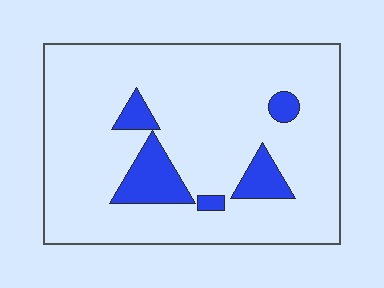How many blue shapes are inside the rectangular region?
5.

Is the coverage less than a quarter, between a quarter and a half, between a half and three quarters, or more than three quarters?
Less than a quarter.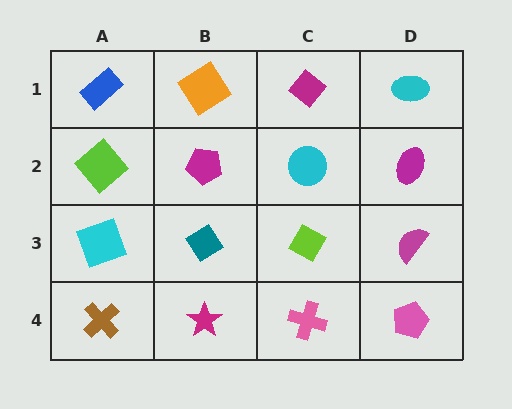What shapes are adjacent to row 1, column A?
A lime diamond (row 2, column A), an orange diamond (row 1, column B).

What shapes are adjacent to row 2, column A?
A blue rectangle (row 1, column A), a cyan square (row 3, column A), a magenta pentagon (row 2, column B).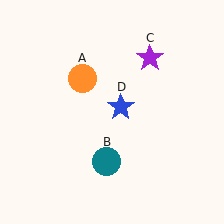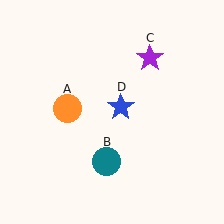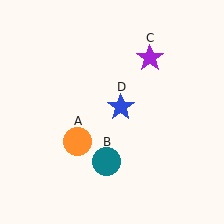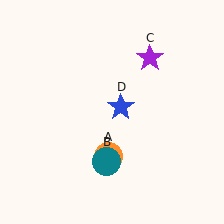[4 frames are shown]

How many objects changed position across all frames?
1 object changed position: orange circle (object A).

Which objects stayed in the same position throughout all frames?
Teal circle (object B) and purple star (object C) and blue star (object D) remained stationary.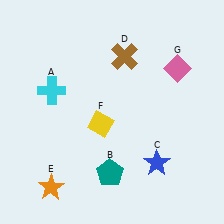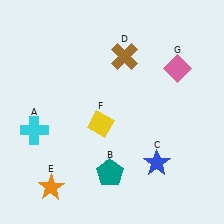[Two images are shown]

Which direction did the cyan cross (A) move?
The cyan cross (A) moved down.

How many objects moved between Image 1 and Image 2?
1 object moved between the two images.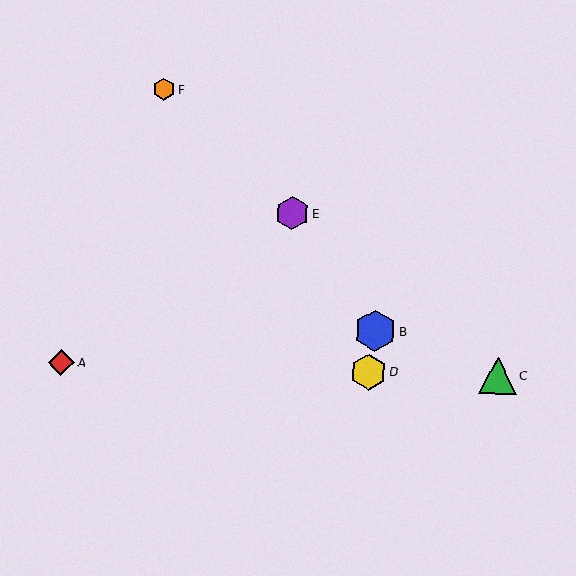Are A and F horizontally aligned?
No, A is at y≈362 and F is at y≈89.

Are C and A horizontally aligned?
Yes, both are at y≈376.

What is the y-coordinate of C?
Object C is at y≈376.